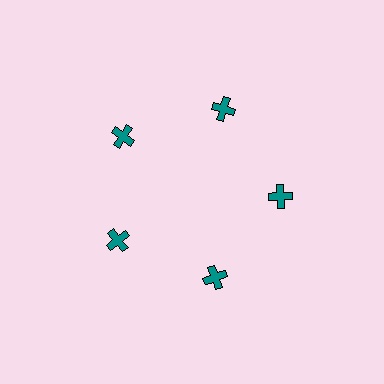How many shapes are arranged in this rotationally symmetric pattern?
There are 5 shapes, arranged in 5 groups of 1.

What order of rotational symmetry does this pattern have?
This pattern has 5-fold rotational symmetry.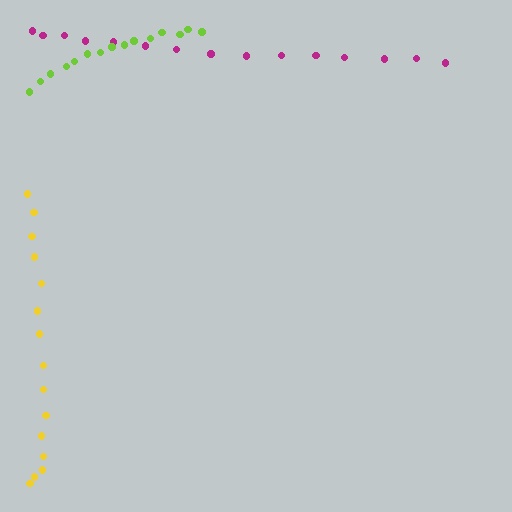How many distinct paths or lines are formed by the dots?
There are 3 distinct paths.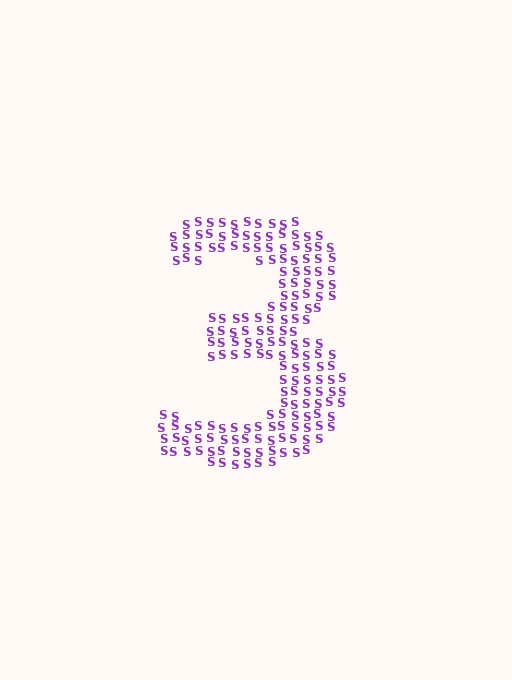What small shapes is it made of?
It is made of small letter S's.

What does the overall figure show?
The overall figure shows the digit 3.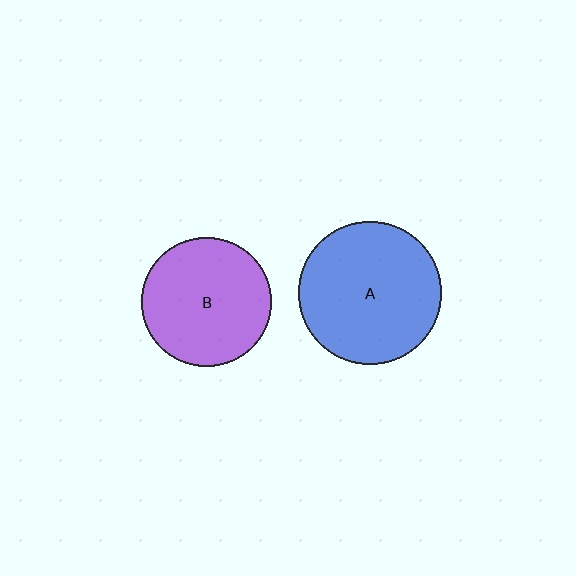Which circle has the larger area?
Circle A (blue).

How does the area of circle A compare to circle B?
Approximately 1.2 times.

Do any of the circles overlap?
No, none of the circles overlap.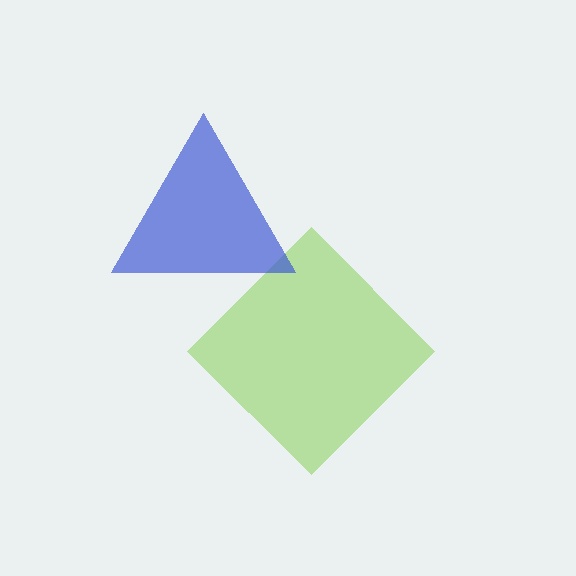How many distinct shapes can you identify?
There are 2 distinct shapes: a lime diamond, a blue triangle.